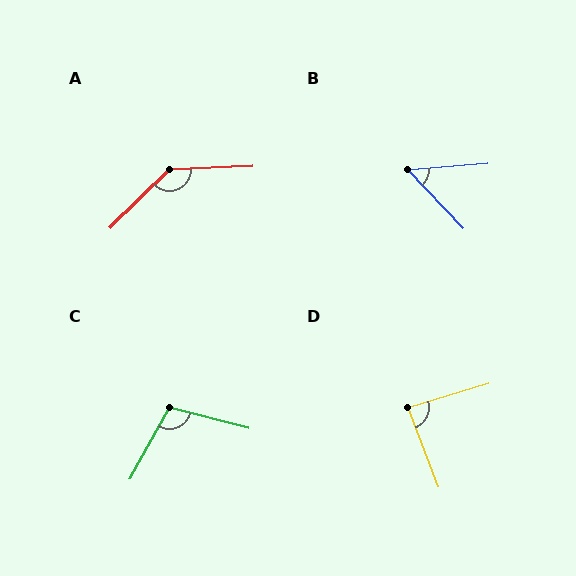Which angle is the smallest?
B, at approximately 51 degrees.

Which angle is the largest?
A, at approximately 138 degrees.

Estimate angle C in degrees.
Approximately 104 degrees.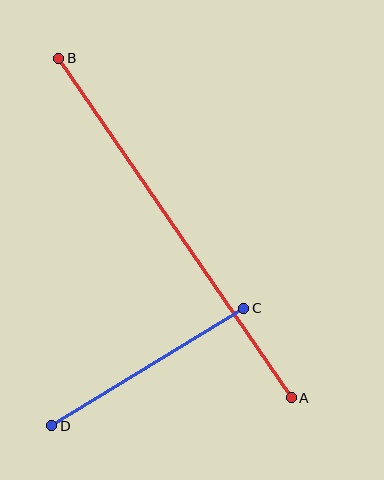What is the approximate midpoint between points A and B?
The midpoint is at approximately (175, 228) pixels.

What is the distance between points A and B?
The distance is approximately 411 pixels.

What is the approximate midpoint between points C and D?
The midpoint is at approximately (148, 367) pixels.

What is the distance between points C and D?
The distance is approximately 225 pixels.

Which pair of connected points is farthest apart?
Points A and B are farthest apart.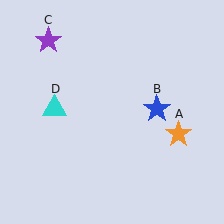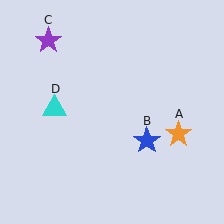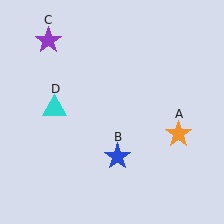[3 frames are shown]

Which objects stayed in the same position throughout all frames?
Orange star (object A) and purple star (object C) and cyan triangle (object D) remained stationary.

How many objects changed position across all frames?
1 object changed position: blue star (object B).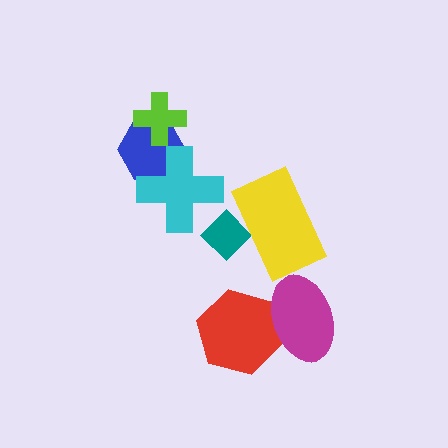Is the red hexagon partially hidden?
Yes, it is partially covered by another shape.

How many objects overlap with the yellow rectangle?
1 object overlaps with the yellow rectangle.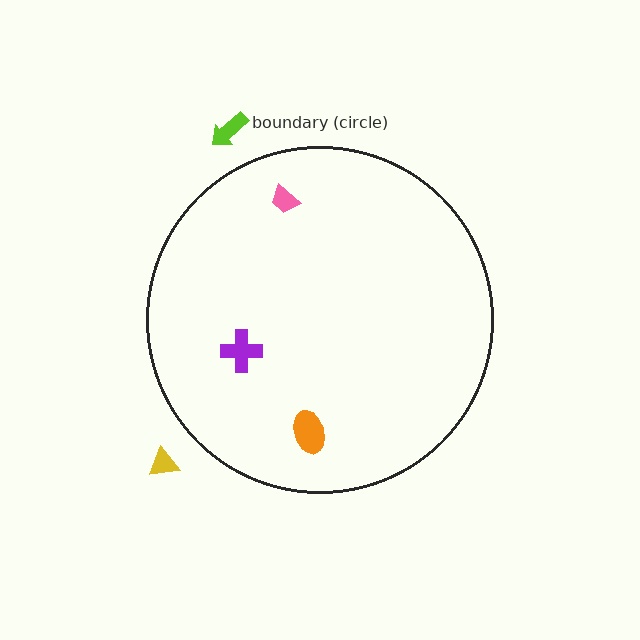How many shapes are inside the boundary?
3 inside, 2 outside.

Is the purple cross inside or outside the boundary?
Inside.